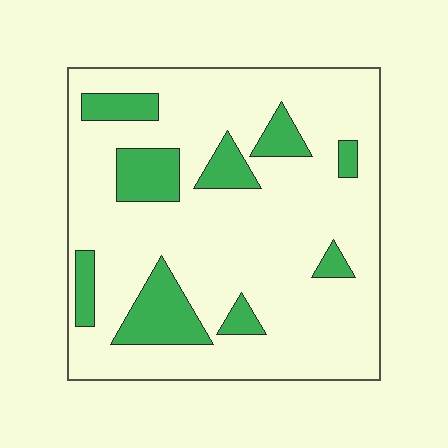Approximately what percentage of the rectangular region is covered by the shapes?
Approximately 20%.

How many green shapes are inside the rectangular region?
9.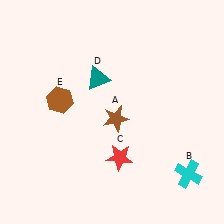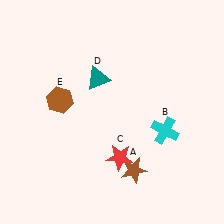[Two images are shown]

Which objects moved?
The objects that moved are: the brown star (A), the cyan cross (B).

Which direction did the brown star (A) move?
The brown star (A) moved down.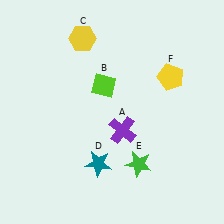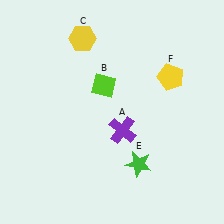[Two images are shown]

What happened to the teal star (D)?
The teal star (D) was removed in Image 2. It was in the bottom-left area of Image 1.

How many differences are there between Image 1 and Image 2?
There is 1 difference between the two images.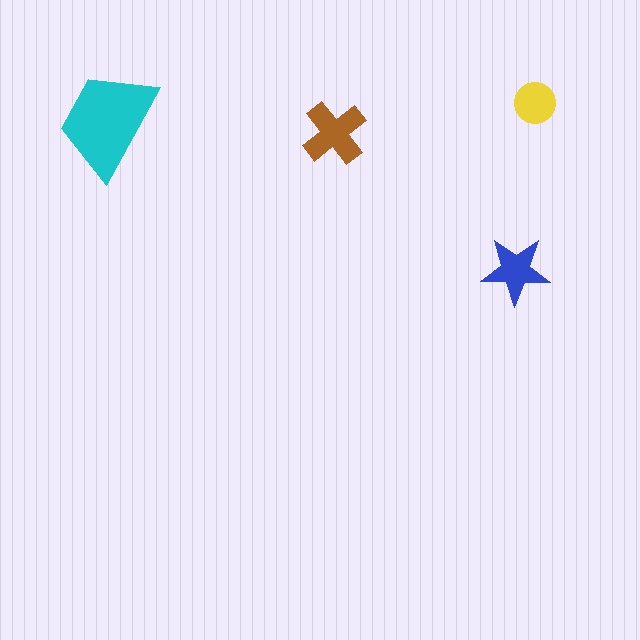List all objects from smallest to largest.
The yellow circle, the blue star, the brown cross, the cyan trapezoid.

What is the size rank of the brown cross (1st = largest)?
2nd.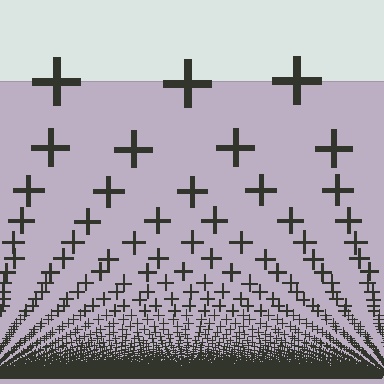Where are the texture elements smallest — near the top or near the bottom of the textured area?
Near the bottom.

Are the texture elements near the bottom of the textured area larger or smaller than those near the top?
Smaller. The gradient is inverted — elements near the bottom are smaller and denser.